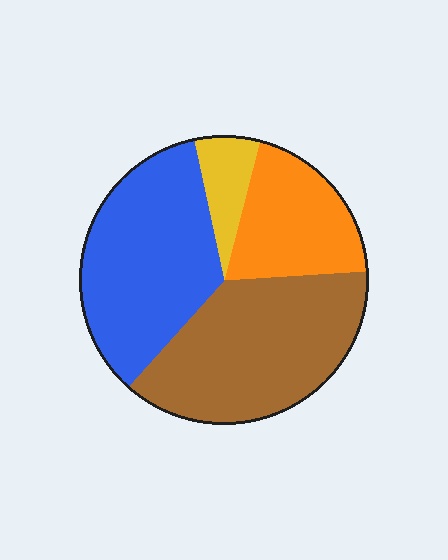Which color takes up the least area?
Yellow, at roughly 5%.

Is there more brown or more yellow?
Brown.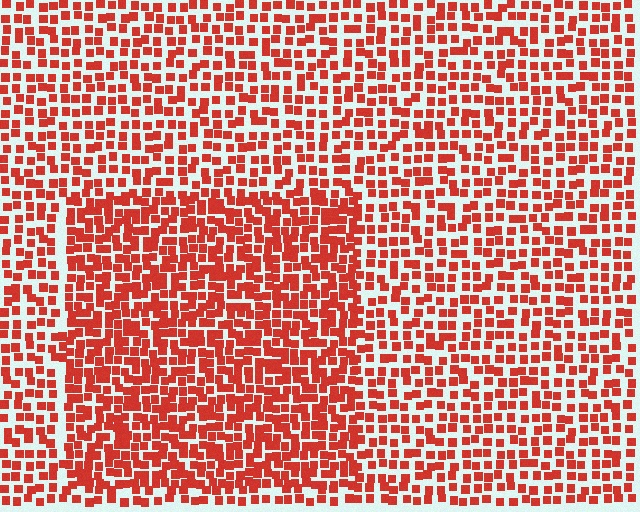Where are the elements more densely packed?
The elements are more densely packed inside the rectangle boundary.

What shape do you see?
I see a rectangle.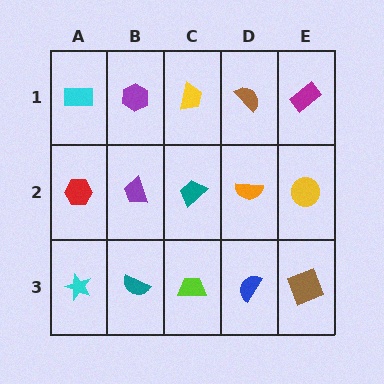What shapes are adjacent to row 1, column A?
A red hexagon (row 2, column A), a purple hexagon (row 1, column B).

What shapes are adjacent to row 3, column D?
An orange semicircle (row 2, column D), a lime trapezoid (row 3, column C), a brown square (row 3, column E).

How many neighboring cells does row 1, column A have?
2.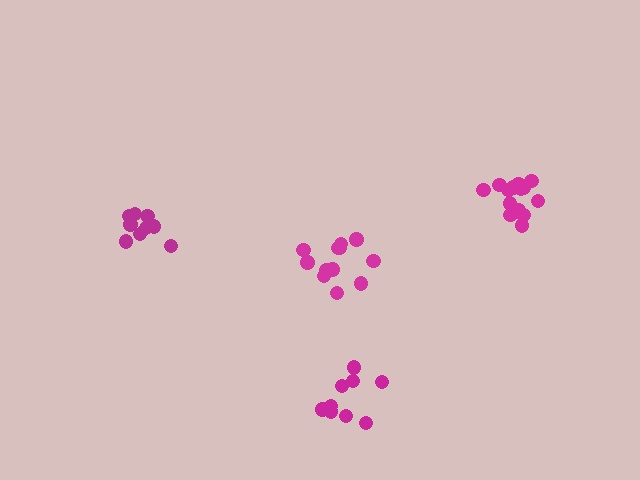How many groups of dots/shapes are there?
There are 4 groups.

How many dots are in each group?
Group 1: 14 dots, Group 2: 9 dots, Group 3: 9 dots, Group 4: 12 dots (44 total).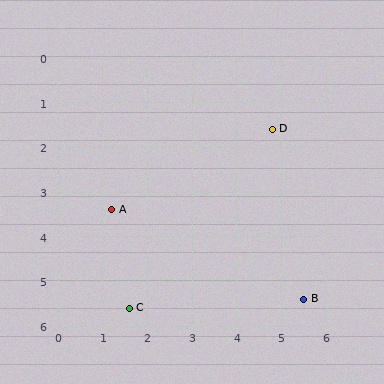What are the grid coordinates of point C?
Point C is at approximately (1.6, 5.6).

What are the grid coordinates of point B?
Point B is at approximately (5.5, 5.4).